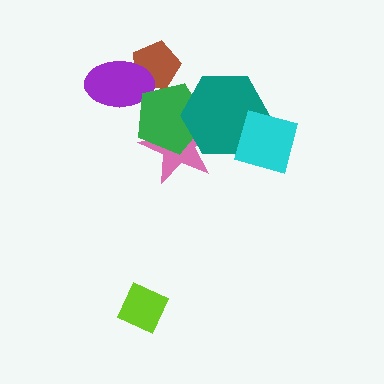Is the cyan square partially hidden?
No, no other shape covers it.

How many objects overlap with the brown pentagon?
2 objects overlap with the brown pentagon.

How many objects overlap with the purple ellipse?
2 objects overlap with the purple ellipse.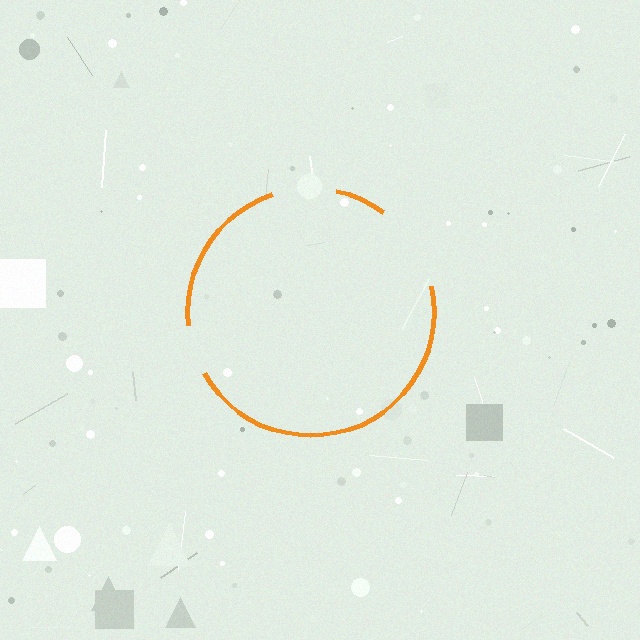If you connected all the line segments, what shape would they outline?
They would outline a circle.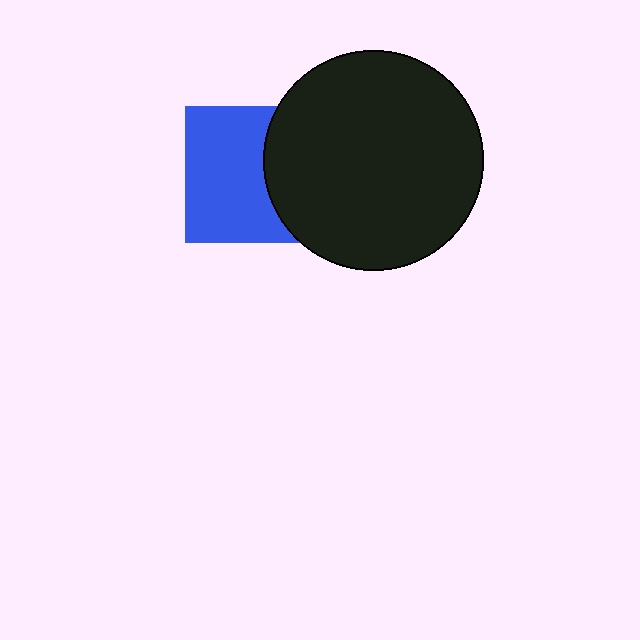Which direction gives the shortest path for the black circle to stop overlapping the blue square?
Moving right gives the shortest separation.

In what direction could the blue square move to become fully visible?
The blue square could move left. That would shift it out from behind the black circle entirely.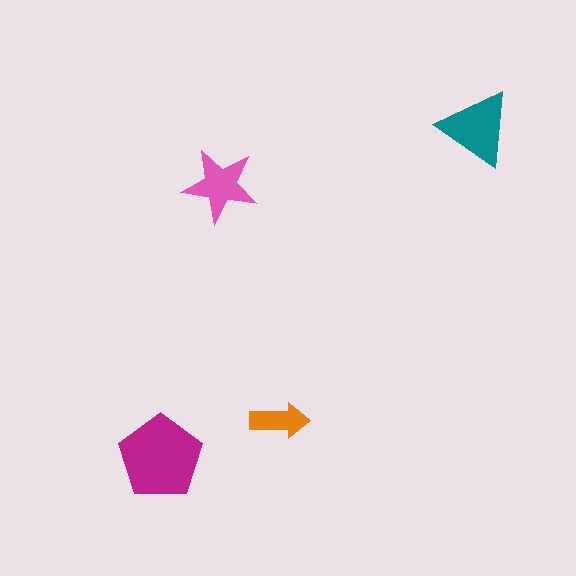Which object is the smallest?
The orange arrow.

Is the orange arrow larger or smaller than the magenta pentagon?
Smaller.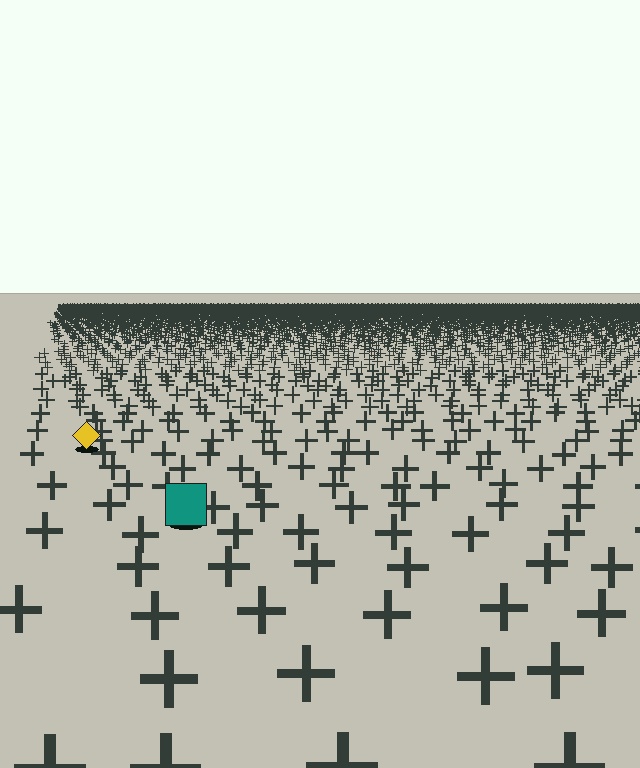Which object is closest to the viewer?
The teal square is closest. The texture marks near it are larger and more spread out.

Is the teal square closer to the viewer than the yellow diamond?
Yes. The teal square is closer — you can tell from the texture gradient: the ground texture is coarser near it.